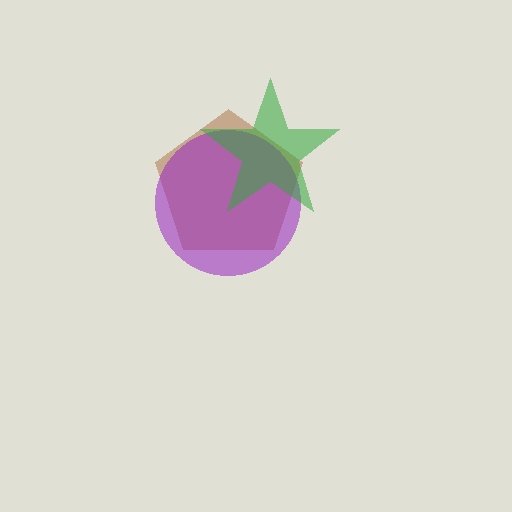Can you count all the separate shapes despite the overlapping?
Yes, there are 3 separate shapes.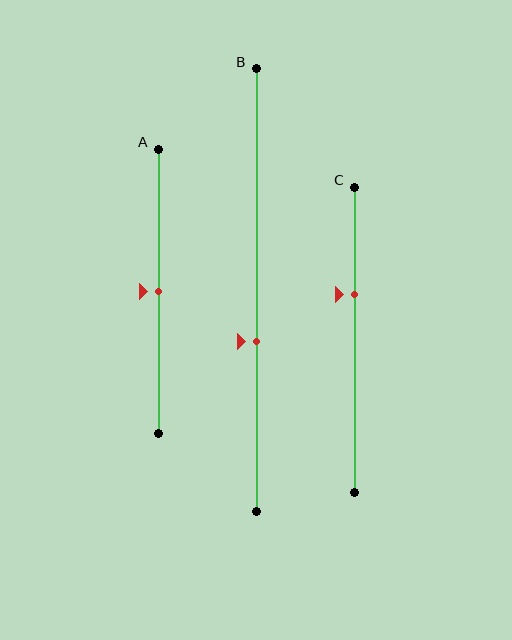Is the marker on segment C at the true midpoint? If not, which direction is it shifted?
No, the marker on segment C is shifted upward by about 15% of the segment length.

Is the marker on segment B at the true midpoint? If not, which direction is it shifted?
No, the marker on segment B is shifted downward by about 12% of the segment length.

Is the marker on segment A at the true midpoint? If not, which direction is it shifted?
Yes, the marker on segment A is at the true midpoint.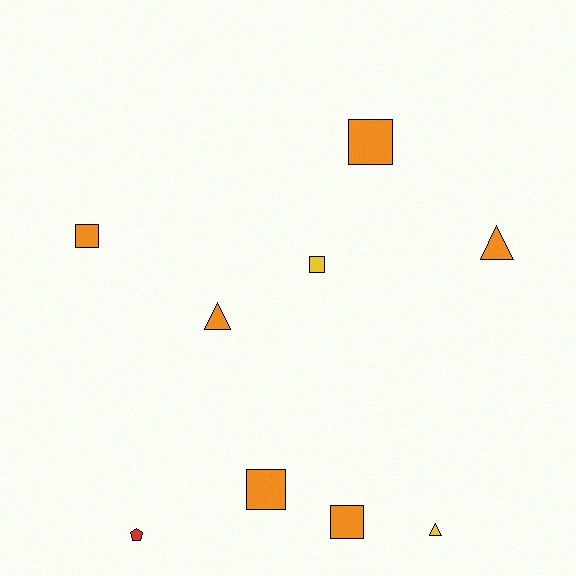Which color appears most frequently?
Orange, with 6 objects.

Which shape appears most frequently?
Square, with 5 objects.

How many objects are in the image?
There are 9 objects.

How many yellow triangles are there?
There is 1 yellow triangle.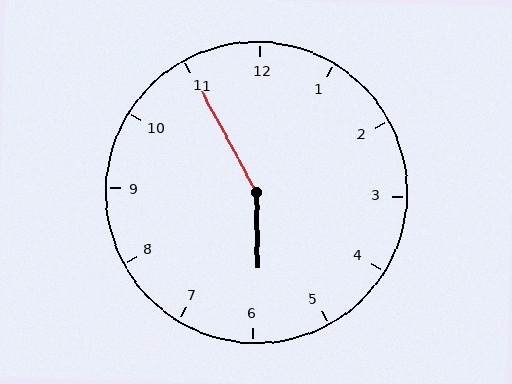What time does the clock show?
5:55.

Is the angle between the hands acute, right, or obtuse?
It is obtuse.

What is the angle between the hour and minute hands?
Approximately 152 degrees.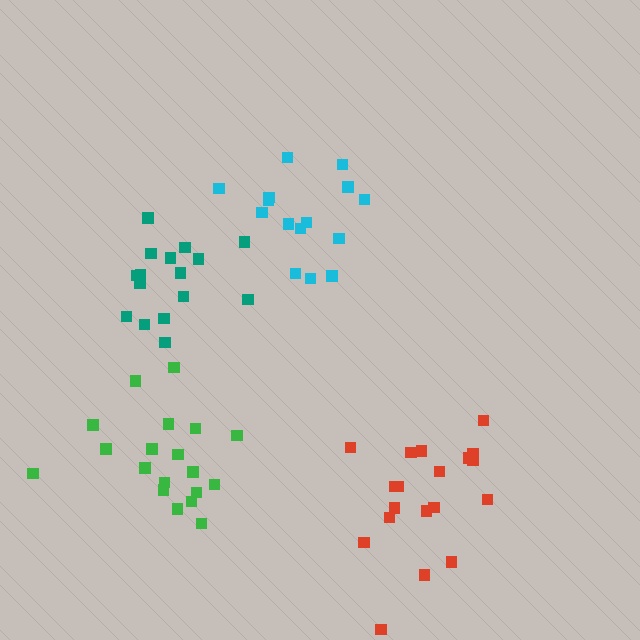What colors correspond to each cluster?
The clusters are colored: cyan, teal, red, green.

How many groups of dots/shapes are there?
There are 4 groups.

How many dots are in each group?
Group 1: 15 dots, Group 2: 16 dots, Group 3: 19 dots, Group 4: 19 dots (69 total).